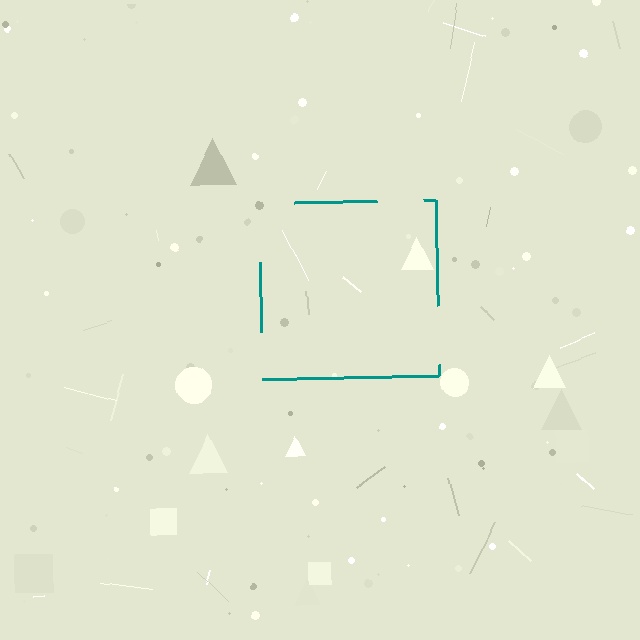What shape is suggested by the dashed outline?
The dashed outline suggests a square.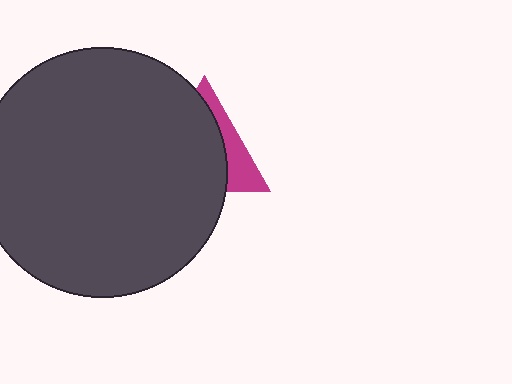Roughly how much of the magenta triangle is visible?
A small part of it is visible (roughly 30%).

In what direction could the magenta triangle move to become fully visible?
The magenta triangle could move right. That would shift it out from behind the dark gray circle entirely.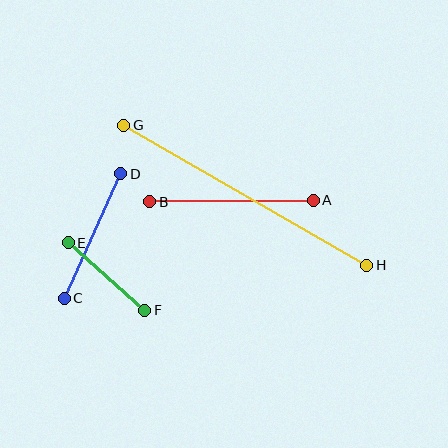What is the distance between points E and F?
The distance is approximately 102 pixels.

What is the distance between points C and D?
The distance is approximately 136 pixels.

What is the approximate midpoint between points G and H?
The midpoint is at approximately (245, 195) pixels.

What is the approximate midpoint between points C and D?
The midpoint is at approximately (92, 236) pixels.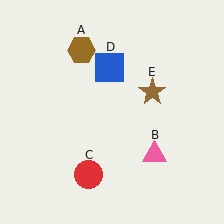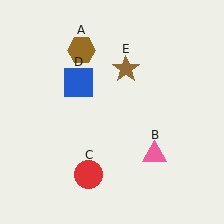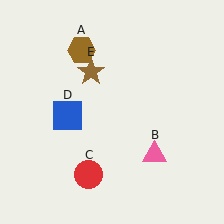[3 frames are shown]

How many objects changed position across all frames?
2 objects changed position: blue square (object D), brown star (object E).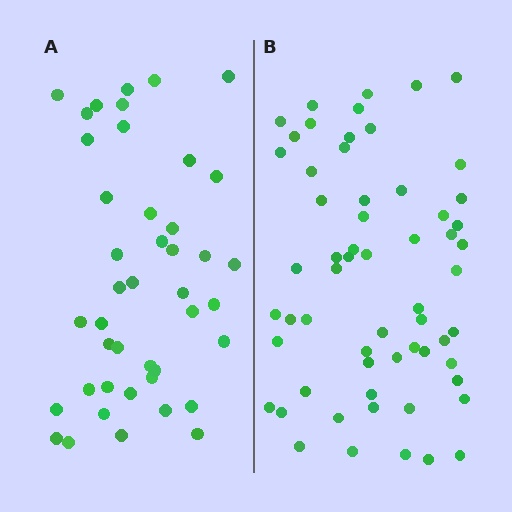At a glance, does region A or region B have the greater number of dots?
Region B (the right region) has more dots.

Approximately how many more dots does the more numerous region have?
Region B has approximately 15 more dots than region A.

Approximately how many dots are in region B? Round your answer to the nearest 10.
About 60 dots.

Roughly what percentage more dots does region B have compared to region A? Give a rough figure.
About 40% more.